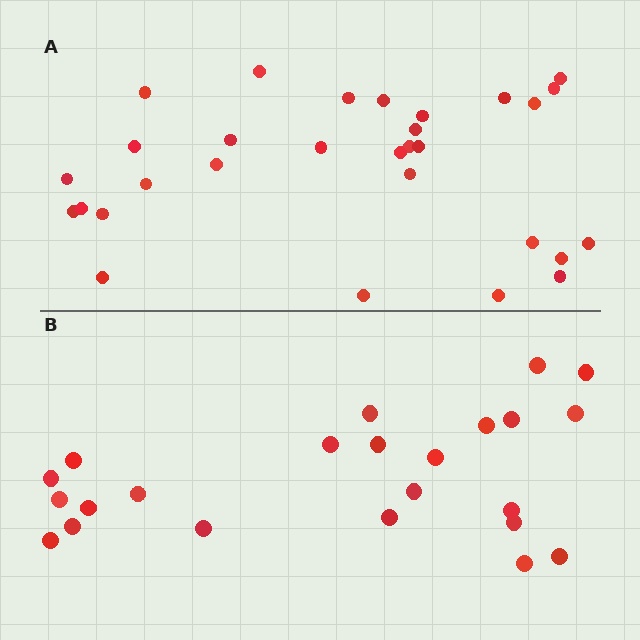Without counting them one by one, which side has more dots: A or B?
Region A (the top region) has more dots.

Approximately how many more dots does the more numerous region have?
Region A has roughly 8 or so more dots than region B.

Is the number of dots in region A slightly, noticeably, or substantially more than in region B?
Region A has noticeably more, but not dramatically so. The ratio is roughly 1.3 to 1.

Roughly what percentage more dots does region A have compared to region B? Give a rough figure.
About 30% more.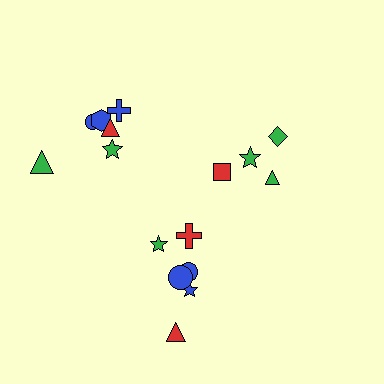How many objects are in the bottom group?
There are 6 objects.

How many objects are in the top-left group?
There are 6 objects.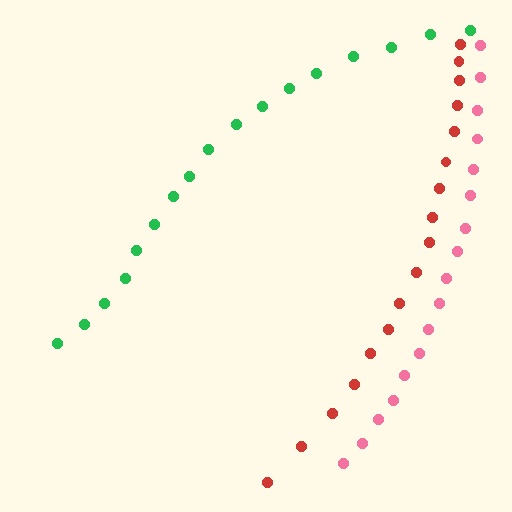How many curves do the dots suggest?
There are 3 distinct paths.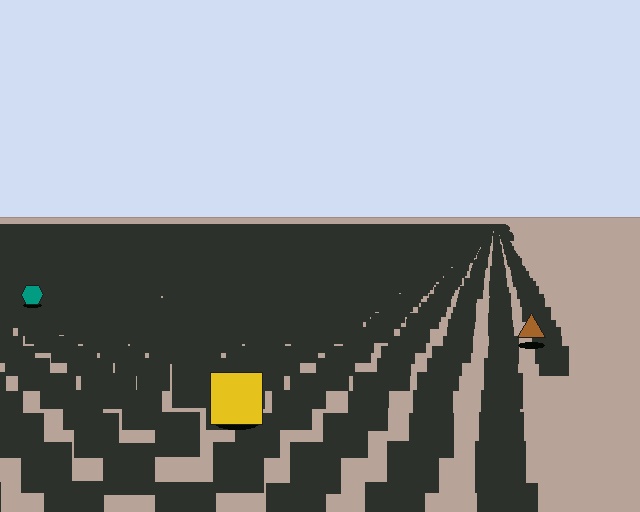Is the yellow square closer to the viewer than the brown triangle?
Yes. The yellow square is closer — you can tell from the texture gradient: the ground texture is coarser near it.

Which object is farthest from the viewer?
The teal hexagon is farthest from the viewer. It appears smaller and the ground texture around it is denser.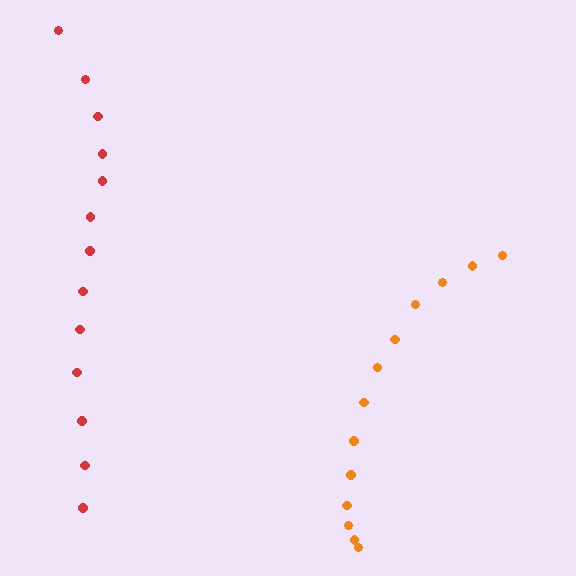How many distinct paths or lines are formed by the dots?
There are 2 distinct paths.